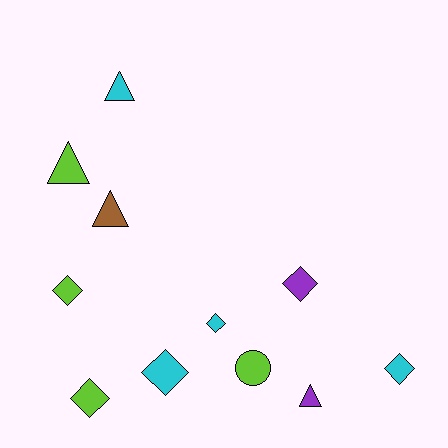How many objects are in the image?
There are 11 objects.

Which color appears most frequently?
Lime, with 4 objects.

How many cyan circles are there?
There are no cyan circles.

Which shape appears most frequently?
Diamond, with 6 objects.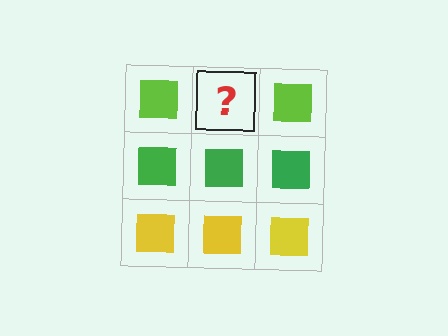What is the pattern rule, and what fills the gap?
The rule is that each row has a consistent color. The gap should be filled with a lime square.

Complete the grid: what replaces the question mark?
The question mark should be replaced with a lime square.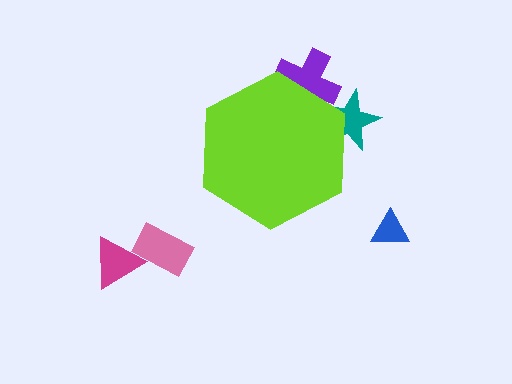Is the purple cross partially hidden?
Yes, the purple cross is partially hidden behind the lime hexagon.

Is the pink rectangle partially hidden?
No, the pink rectangle is fully visible.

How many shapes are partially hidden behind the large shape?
2 shapes are partially hidden.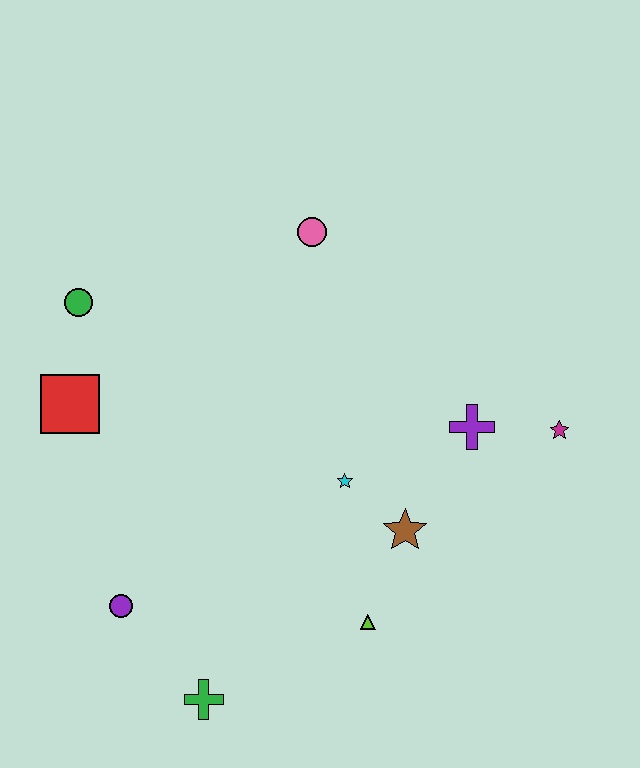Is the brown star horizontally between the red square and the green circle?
No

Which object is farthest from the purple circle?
The magenta star is farthest from the purple circle.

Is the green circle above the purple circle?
Yes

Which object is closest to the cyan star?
The brown star is closest to the cyan star.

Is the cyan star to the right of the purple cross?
No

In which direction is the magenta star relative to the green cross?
The magenta star is to the right of the green cross.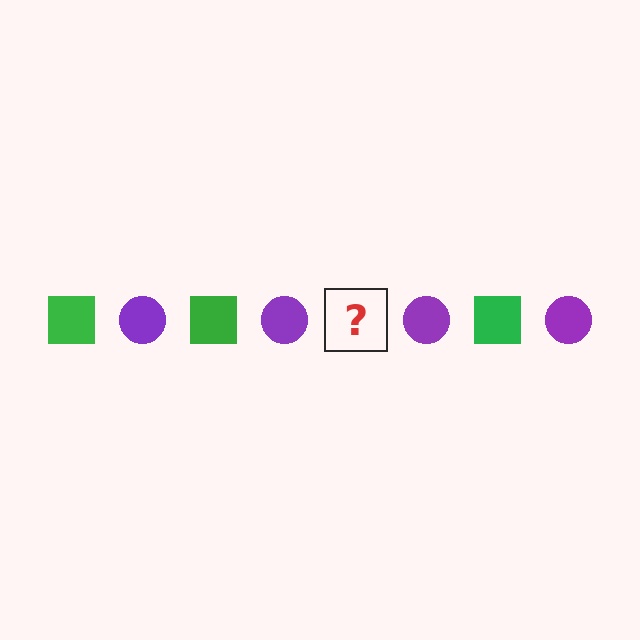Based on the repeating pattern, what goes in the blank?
The blank should be a green square.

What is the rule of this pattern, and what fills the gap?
The rule is that the pattern alternates between green square and purple circle. The gap should be filled with a green square.